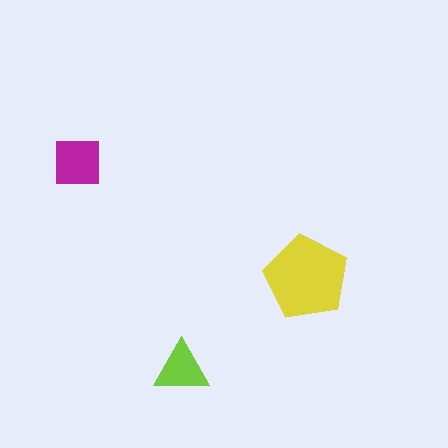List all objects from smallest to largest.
The lime triangle, the magenta square, the yellow pentagon.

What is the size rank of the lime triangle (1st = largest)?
3rd.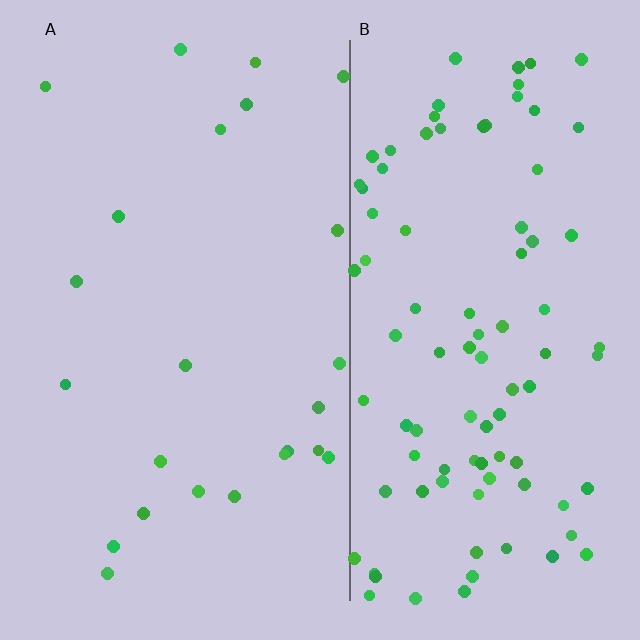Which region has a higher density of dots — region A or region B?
B (the right).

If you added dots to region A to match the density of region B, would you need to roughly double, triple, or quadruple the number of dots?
Approximately quadruple.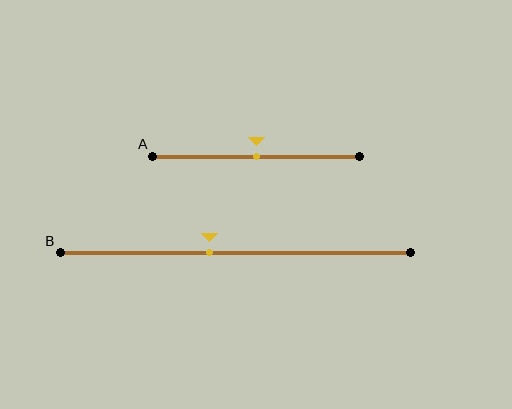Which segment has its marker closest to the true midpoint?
Segment A has its marker closest to the true midpoint.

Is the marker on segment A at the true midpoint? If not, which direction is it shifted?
Yes, the marker on segment A is at the true midpoint.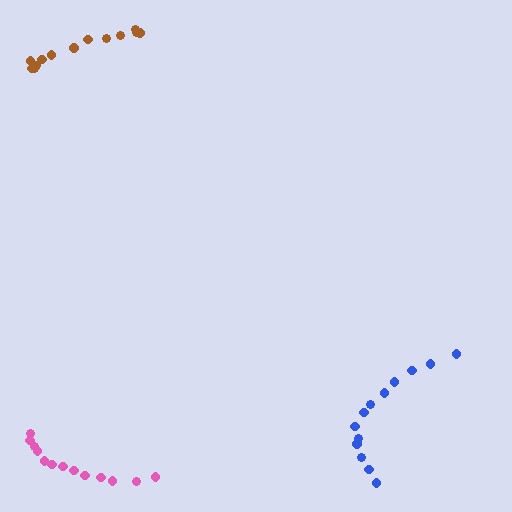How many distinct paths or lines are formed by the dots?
There are 3 distinct paths.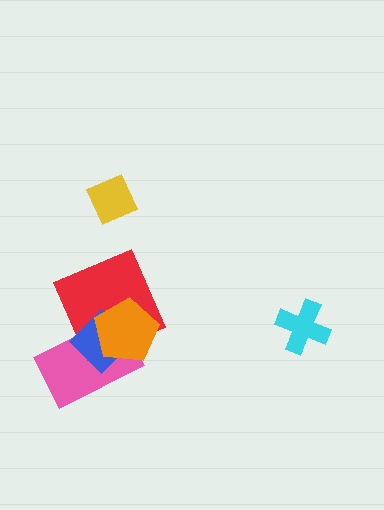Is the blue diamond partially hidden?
Yes, it is partially covered by another shape.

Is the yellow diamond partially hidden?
No, no other shape covers it.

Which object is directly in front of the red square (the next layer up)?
The blue diamond is directly in front of the red square.